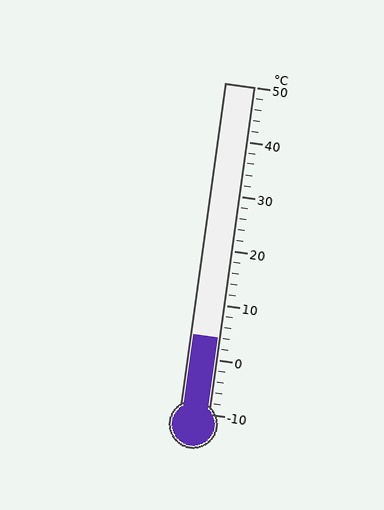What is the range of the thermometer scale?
The thermometer scale ranges from -10°C to 50°C.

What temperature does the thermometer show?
The thermometer shows approximately 4°C.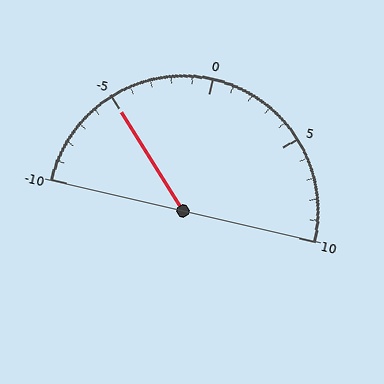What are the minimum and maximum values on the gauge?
The gauge ranges from -10 to 10.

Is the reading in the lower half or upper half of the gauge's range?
The reading is in the lower half of the range (-10 to 10).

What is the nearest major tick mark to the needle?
The nearest major tick mark is -5.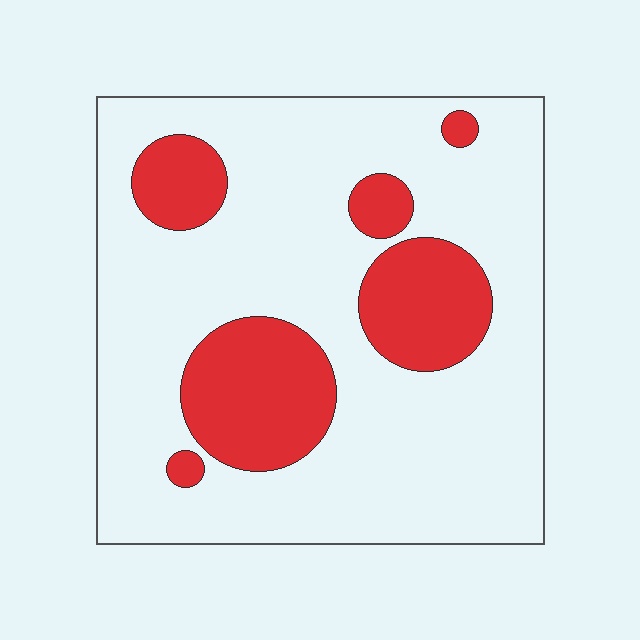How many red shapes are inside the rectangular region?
6.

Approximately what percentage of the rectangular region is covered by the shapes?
Approximately 25%.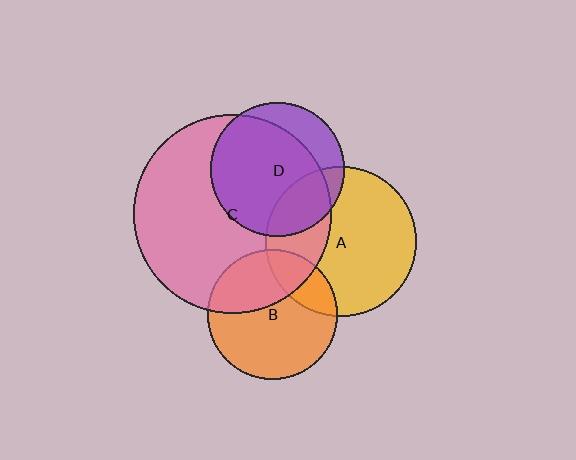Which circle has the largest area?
Circle C (pink).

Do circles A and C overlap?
Yes.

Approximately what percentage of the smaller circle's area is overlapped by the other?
Approximately 30%.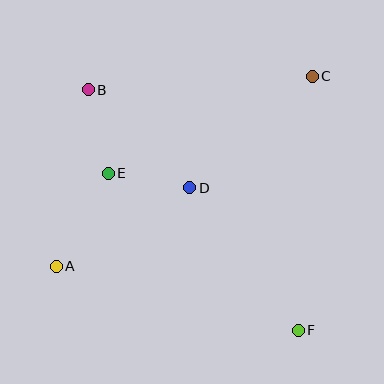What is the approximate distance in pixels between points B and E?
The distance between B and E is approximately 86 pixels.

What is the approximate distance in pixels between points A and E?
The distance between A and E is approximately 106 pixels.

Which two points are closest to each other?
Points D and E are closest to each other.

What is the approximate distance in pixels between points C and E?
The distance between C and E is approximately 226 pixels.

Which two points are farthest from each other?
Points B and F are farthest from each other.